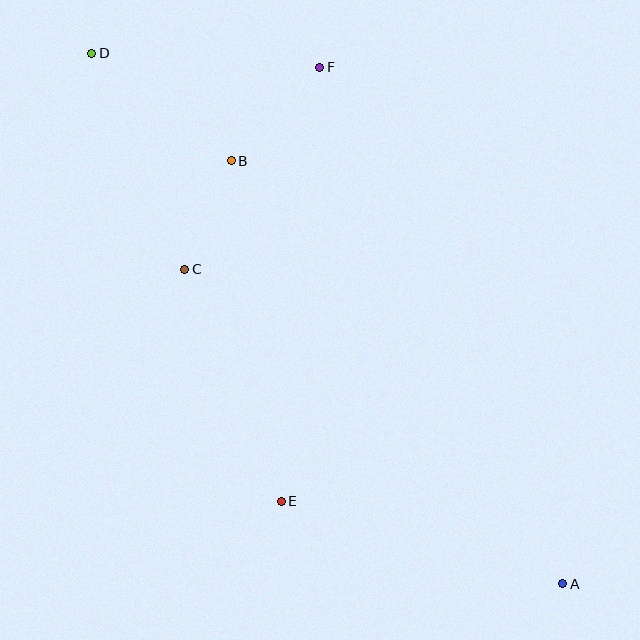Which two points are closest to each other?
Points B and C are closest to each other.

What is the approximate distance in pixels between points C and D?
The distance between C and D is approximately 235 pixels.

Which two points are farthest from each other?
Points A and D are farthest from each other.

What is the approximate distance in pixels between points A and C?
The distance between A and C is approximately 492 pixels.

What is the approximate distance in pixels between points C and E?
The distance between C and E is approximately 251 pixels.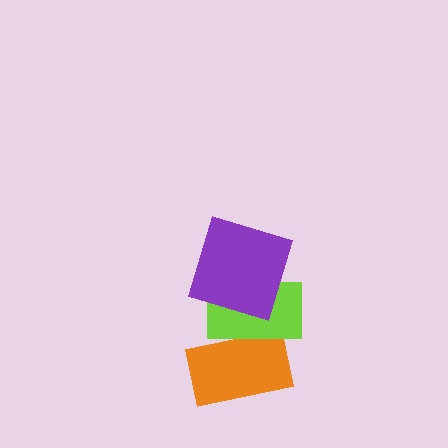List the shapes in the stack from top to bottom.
From top to bottom: the purple square, the lime rectangle, the orange rectangle.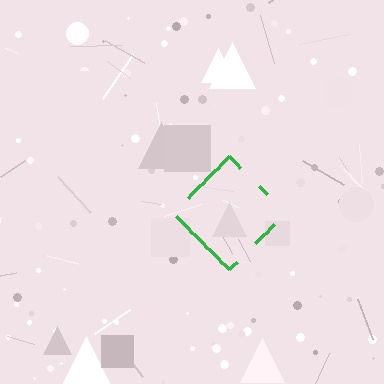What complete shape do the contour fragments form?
The contour fragments form a diamond.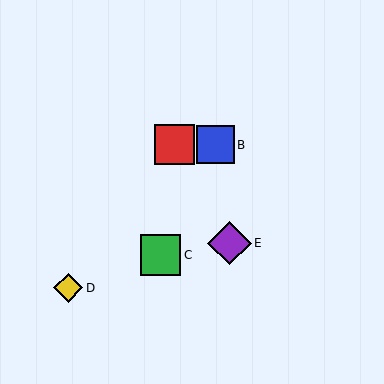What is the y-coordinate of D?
Object D is at y≈288.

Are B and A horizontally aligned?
Yes, both are at y≈145.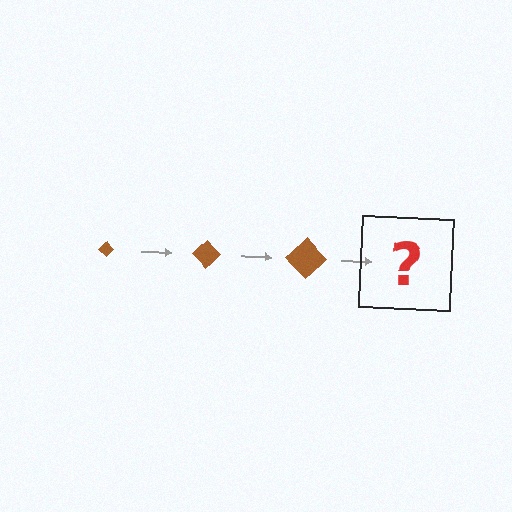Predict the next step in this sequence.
The next step is a brown diamond, larger than the previous one.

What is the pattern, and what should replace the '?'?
The pattern is that the diamond gets progressively larger each step. The '?' should be a brown diamond, larger than the previous one.